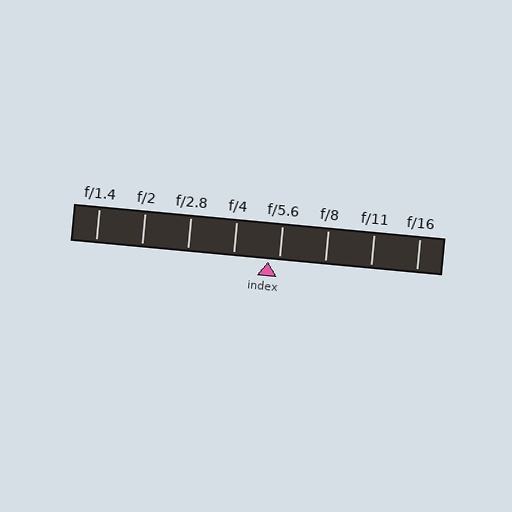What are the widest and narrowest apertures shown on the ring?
The widest aperture shown is f/1.4 and the narrowest is f/16.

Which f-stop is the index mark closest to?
The index mark is closest to f/5.6.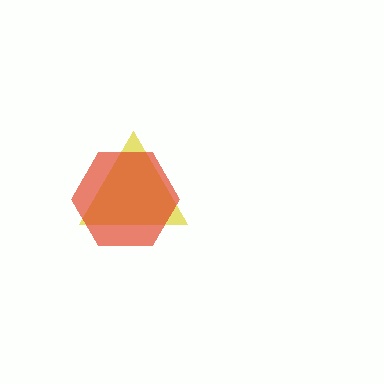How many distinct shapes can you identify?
There are 2 distinct shapes: a yellow triangle, a red hexagon.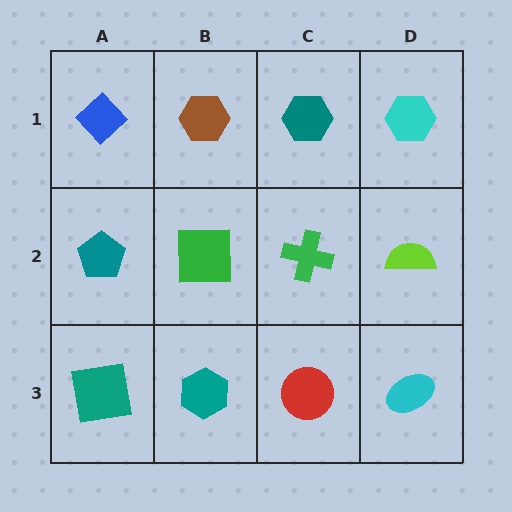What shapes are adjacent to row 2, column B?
A brown hexagon (row 1, column B), a teal hexagon (row 3, column B), a teal pentagon (row 2, column A), a green cross (row 2, column C).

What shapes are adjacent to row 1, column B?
A green square (row 2, column B), a blue diamond (row 1, column A), a teal hexagon (row 1, column C).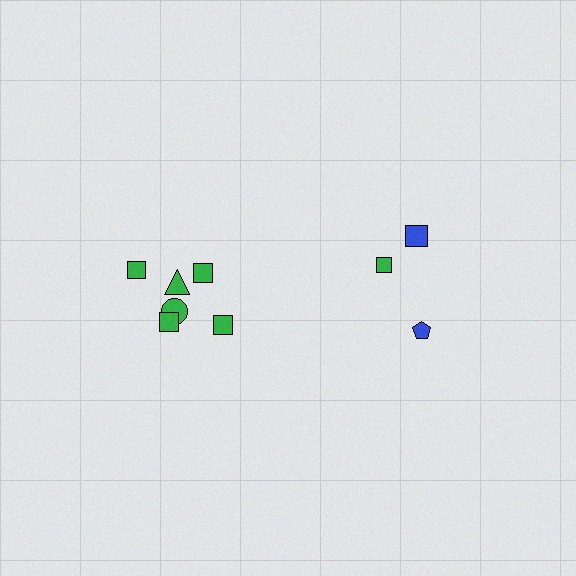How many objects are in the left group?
There are 6 objects.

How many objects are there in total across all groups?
There are 9 objects.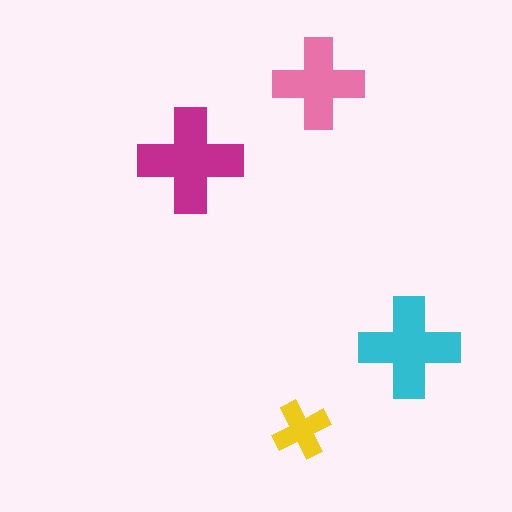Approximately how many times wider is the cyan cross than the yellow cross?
About 1.5 times wider.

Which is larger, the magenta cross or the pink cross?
The magenta one.